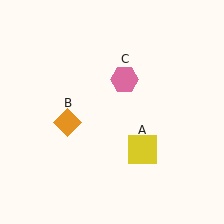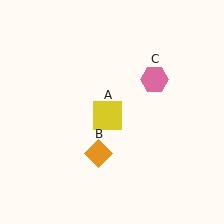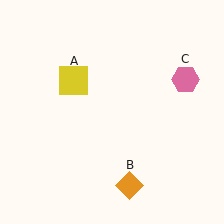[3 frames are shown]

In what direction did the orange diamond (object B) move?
The orange diamond (object B) moved down and to the right.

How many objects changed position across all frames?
3 objects changed position: yellow square (object A), orange diamond (object B), pink hexagon (object C).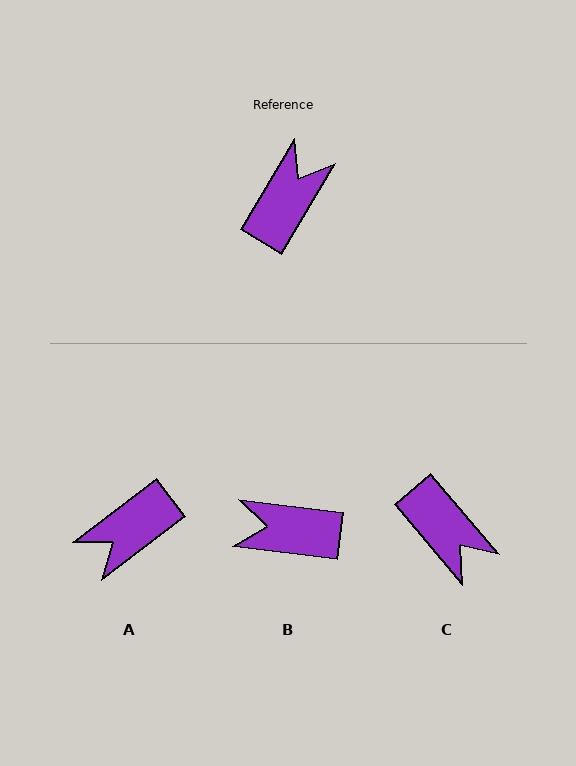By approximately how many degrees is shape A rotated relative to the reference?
Approximately 159 degrees counter-clockwise.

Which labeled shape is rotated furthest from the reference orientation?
A, about 159 degrees away.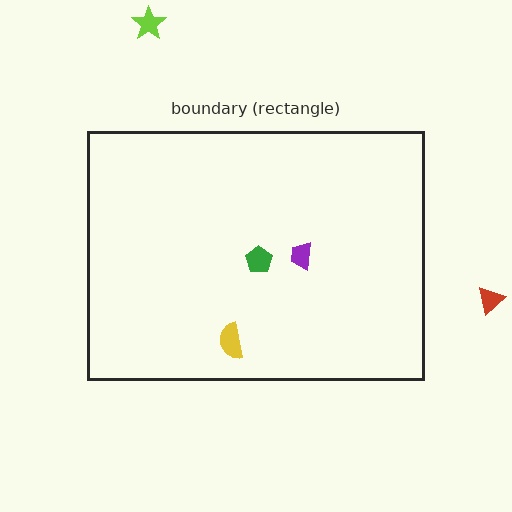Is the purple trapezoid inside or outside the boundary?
Inside.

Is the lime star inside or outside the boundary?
Outside.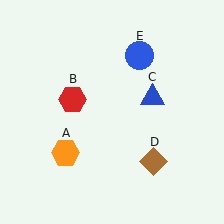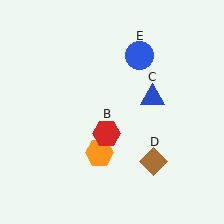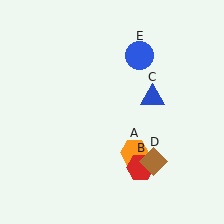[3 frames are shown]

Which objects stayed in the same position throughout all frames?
Blue triangle (object C) and brown diamond (object D) and blue circle (object E) remained stationary.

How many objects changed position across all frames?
2 objects changed position: orange hexagon (object A), red hexagon (object B).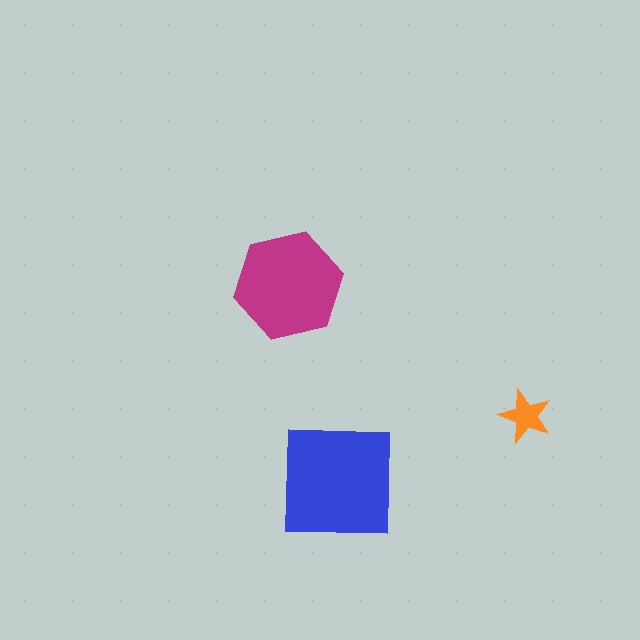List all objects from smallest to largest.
The orange star, the magenta hexagon, the blue square.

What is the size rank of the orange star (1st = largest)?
3rd.